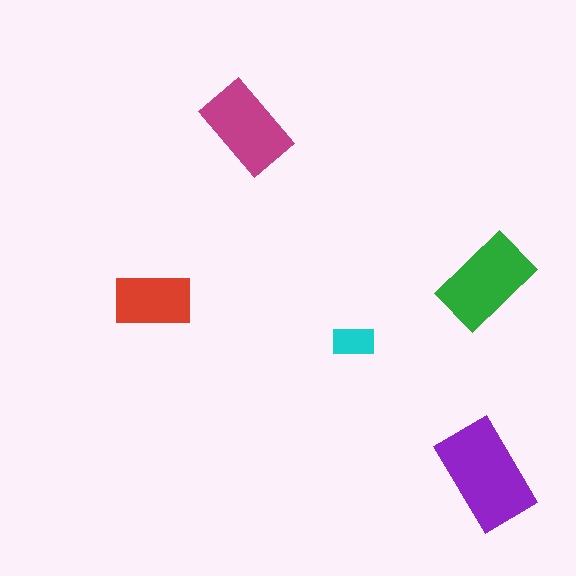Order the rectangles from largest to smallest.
the purple one, the green one, the magenta one, the red one, the cyan one.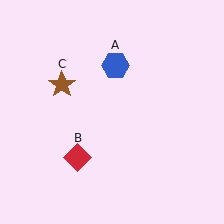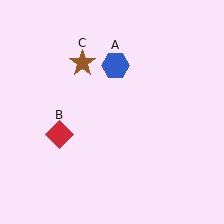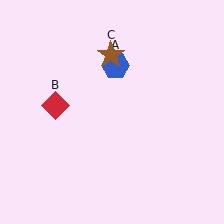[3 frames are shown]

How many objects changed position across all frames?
2 objects changed position: red diamond (object B), brown star (object C).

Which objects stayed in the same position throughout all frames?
Blue hexagon (object A) remained stationary.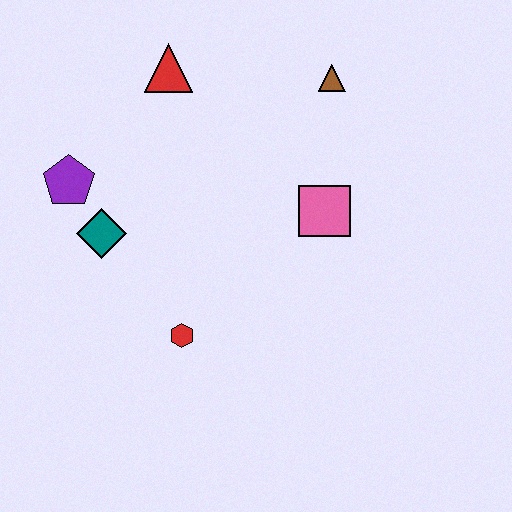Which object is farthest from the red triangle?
The red hexagon is farthest from the red triangle.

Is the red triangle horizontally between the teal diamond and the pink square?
Yes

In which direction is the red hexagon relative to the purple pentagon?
The red hexagon is below the purple pentagon.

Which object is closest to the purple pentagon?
The teal diamond is closest to the purple pentagon.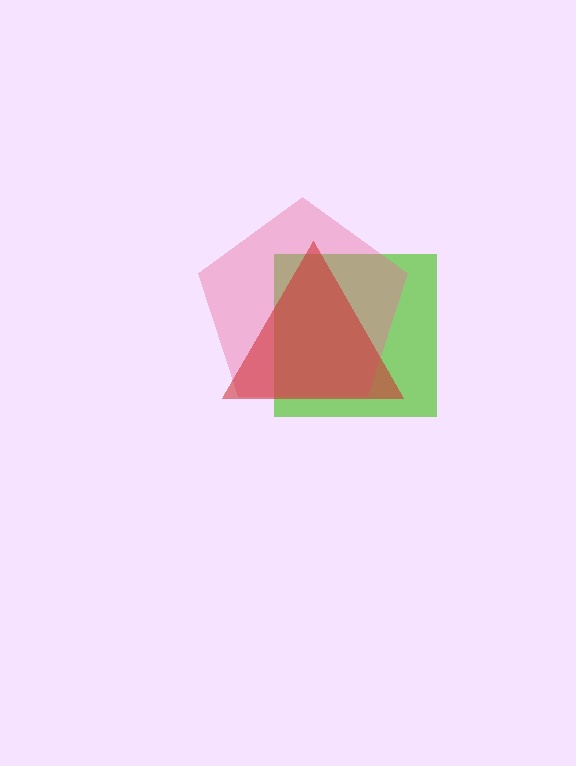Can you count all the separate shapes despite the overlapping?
Yes, there are 3 separate shapes.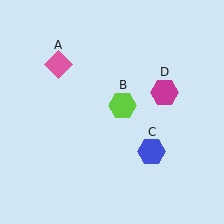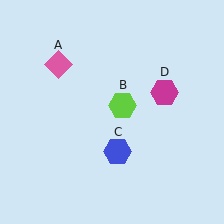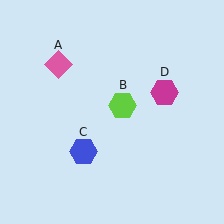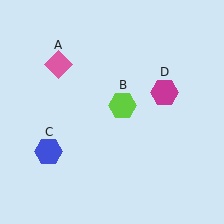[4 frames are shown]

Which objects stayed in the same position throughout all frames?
Pink diamond (object A) and lime hexagon (object B) and magenta hexagon (object D) remained stationary.